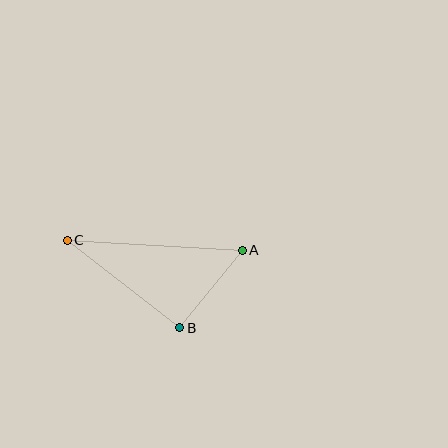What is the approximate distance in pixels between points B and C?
The distance between B and C is approximately 142 pixels.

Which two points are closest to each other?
Points A and B are closest to each other.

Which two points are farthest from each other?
Points A and C are farthest from each other.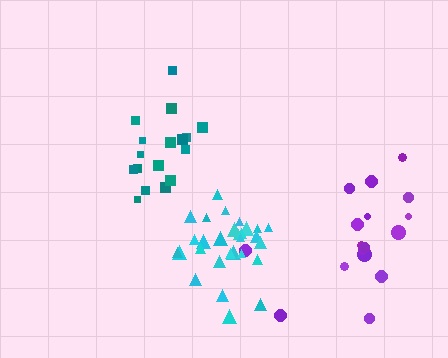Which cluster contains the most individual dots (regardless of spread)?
Cyan (30).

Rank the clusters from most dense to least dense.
cyan, teal, purple.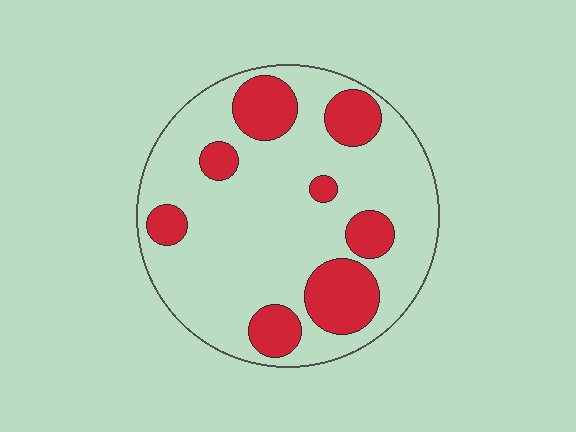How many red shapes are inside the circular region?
8.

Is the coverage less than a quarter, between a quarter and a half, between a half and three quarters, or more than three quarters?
Less than a quarter.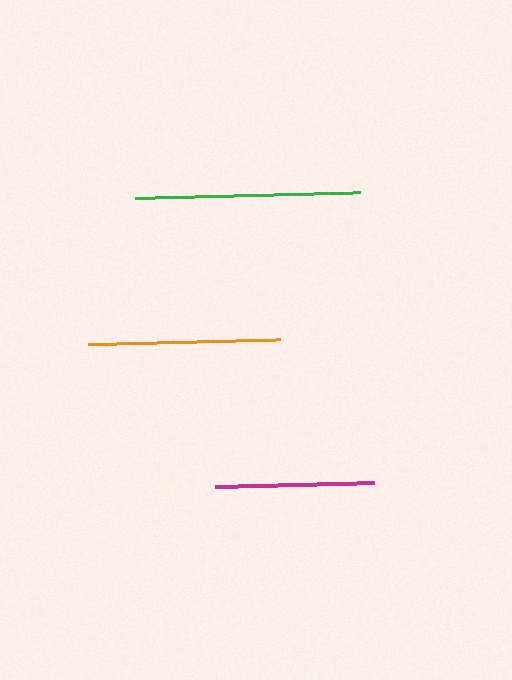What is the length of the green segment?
The green segment is approximately 224 pixels long.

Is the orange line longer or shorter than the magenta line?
The orange line is longer than the magenta line.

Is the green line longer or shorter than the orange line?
The green line is longer than the orange line.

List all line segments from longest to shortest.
From longest to shortest: green, orange, magenta.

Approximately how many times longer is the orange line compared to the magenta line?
The orange line is approximately 1.2 times the length of the magenta line.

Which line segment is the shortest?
The magenta line is the shortest at approximately 159 pixels.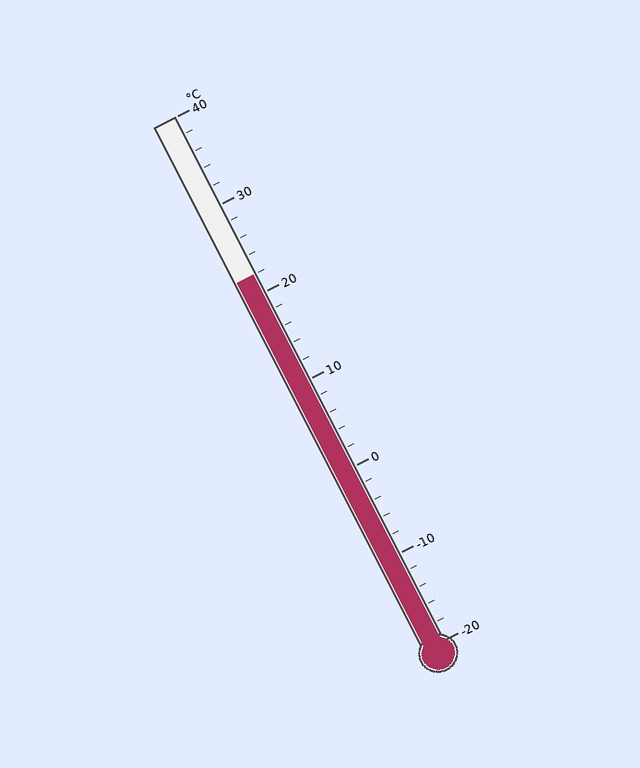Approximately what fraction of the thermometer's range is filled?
The thermometer is filled to approximately 70% of its range.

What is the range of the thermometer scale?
The thermometer scale ranges from -20°C to 40°C.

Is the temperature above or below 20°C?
The temperature is above 20°C.